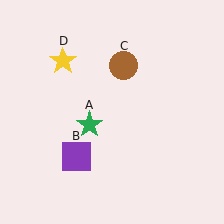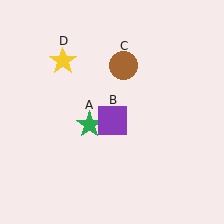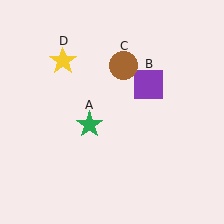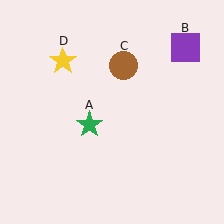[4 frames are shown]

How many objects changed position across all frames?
1 object changed position: purple square (object B).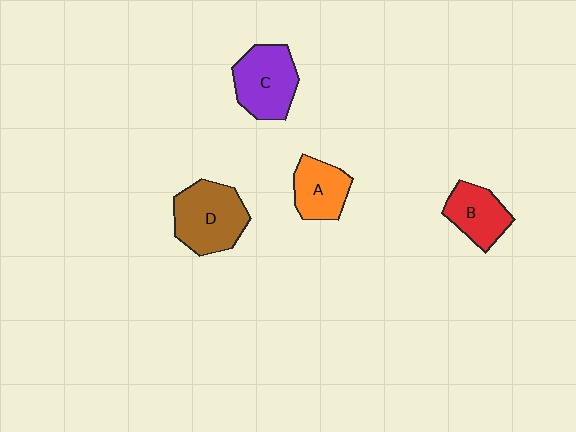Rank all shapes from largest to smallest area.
From largest to smallest: D (brown), C (purple), B (red), A (orange).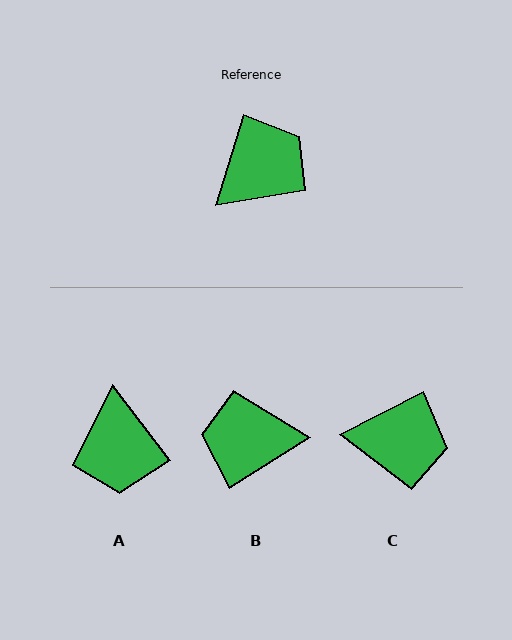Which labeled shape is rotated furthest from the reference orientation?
B, about 139 degrees away.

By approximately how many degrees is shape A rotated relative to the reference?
Approximately 126 degrees clockwise.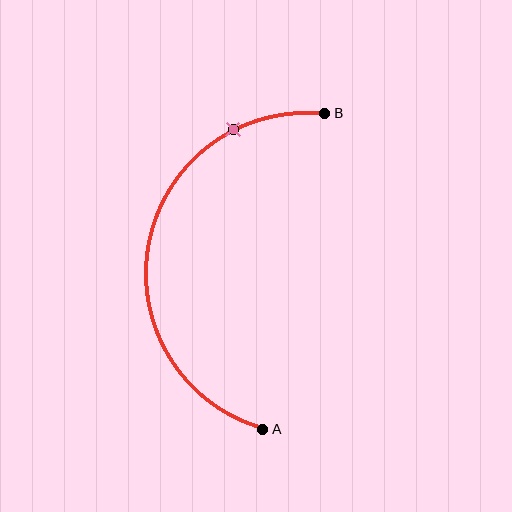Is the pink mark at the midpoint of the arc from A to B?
No. The pink mark lies on the arc but is closer to endpoint B. The arc midpoint would be at the point on the curve equidistant along the arc from both A and B.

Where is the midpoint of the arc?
The arc midpoint is the point on the curve farthest from the straight line joining A and B. It sits to the left of that line.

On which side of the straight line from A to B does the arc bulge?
The arc bulges to the left of the straight line connecting A and B.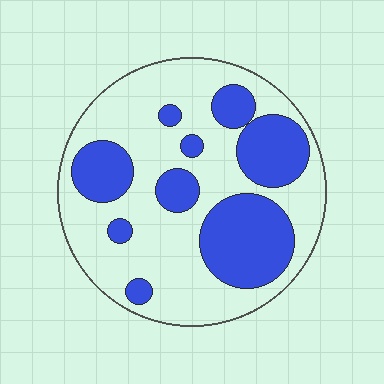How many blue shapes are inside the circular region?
9.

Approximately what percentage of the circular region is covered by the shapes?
Approximately 35%.